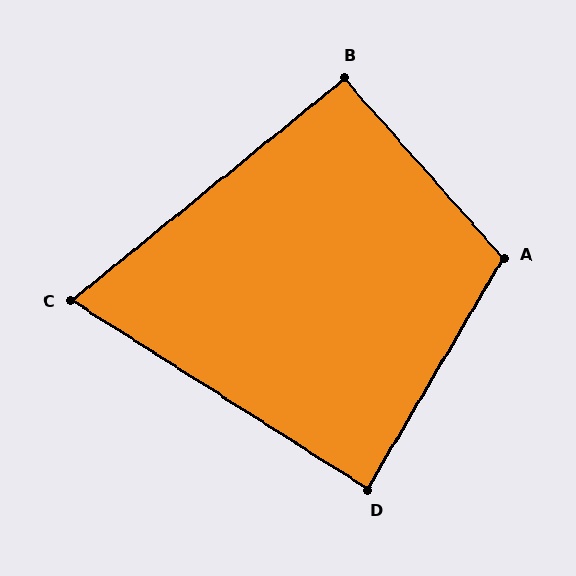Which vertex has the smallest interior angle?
C, at approximately 72 degrees.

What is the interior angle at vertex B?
Approximately 92 degrees (approximately right).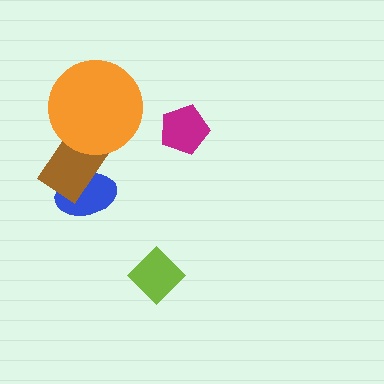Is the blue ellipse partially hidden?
Yes, it is partially covered by another shape.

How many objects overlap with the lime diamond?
0 objects overlap with the lime diamond.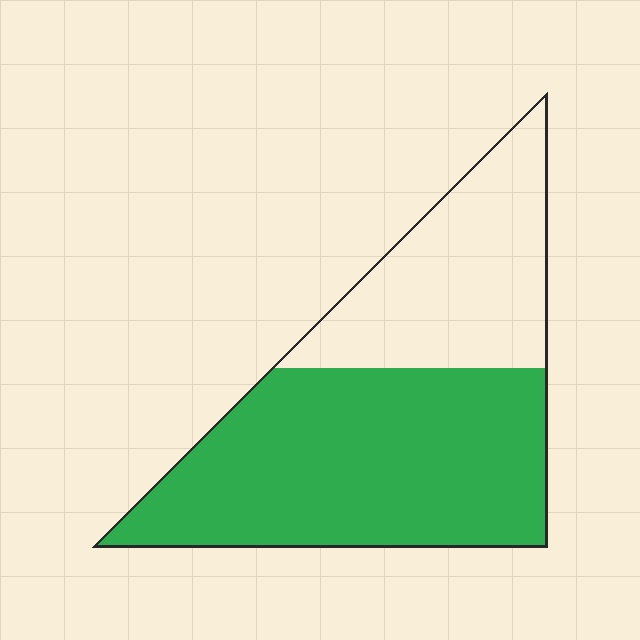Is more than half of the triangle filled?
Yes.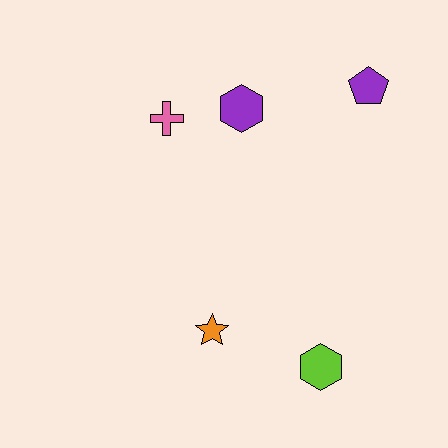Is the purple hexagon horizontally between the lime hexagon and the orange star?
Yes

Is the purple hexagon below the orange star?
No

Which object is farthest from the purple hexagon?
The lime hexagon is farthest from the purple hexagon.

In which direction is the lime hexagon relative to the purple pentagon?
The lime hexagon is below the purple pentagon.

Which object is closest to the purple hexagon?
The pink cross is closest to the purple hexagon.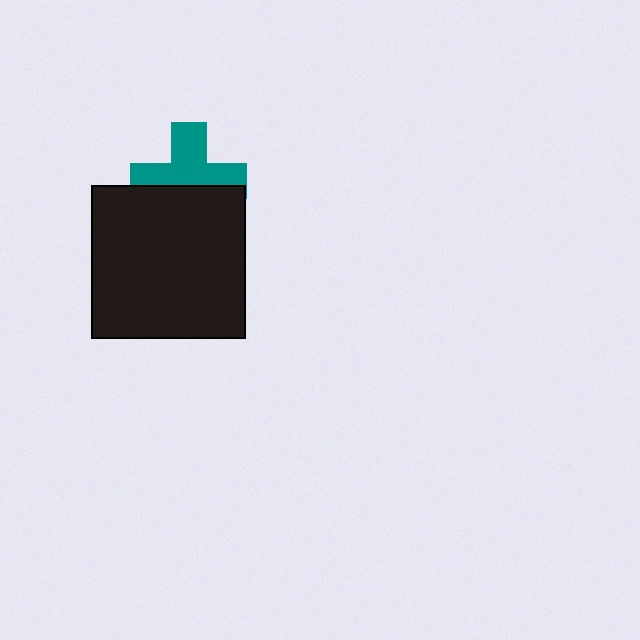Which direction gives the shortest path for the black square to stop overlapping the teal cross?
Moving down gives the shortest separation.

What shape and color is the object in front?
The object in front is a black square.